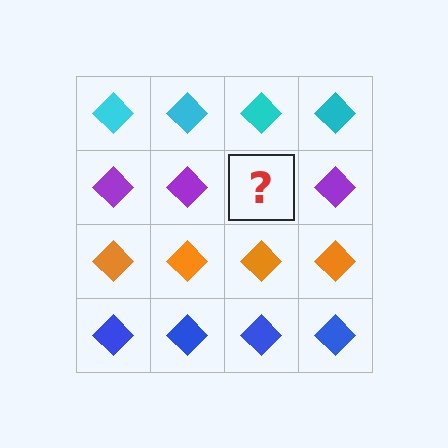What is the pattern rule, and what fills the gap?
The rule is that each row has a consistent color. The gap should be filled with a purple diamond.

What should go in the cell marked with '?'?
The missing cell should contain a purple diamond.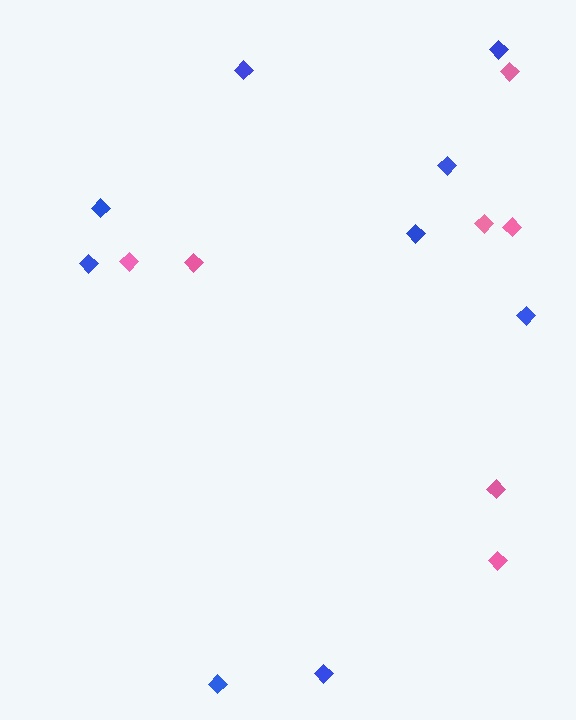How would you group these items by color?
There are 2 groups: one group of blue diamonds (9) and one group of pink diamonds (7).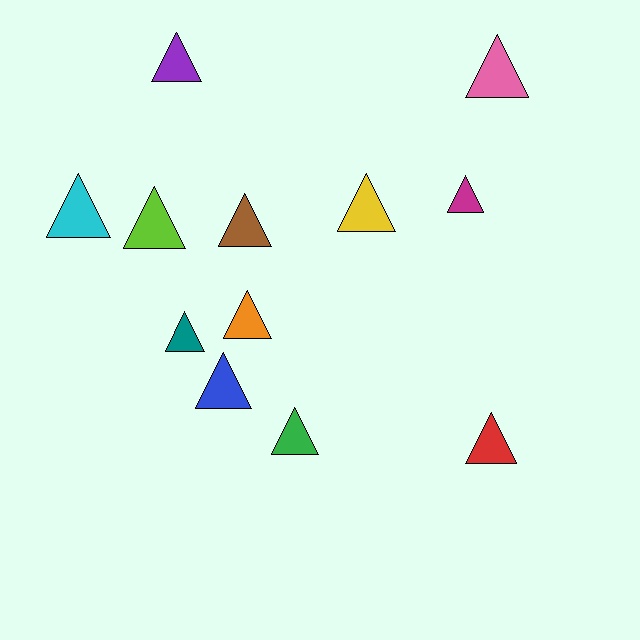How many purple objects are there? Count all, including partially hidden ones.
There is 1 purple object.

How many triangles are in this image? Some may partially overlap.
There are 12 triangles.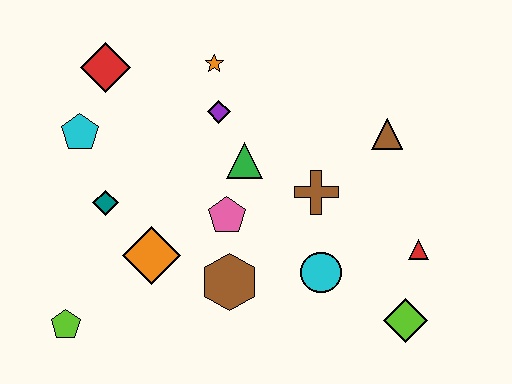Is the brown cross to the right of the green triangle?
Yes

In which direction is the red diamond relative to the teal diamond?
The red diamond is above the teal diamond.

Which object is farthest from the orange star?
The lime diamond is farthest from the orange star.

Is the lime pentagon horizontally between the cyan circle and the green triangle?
No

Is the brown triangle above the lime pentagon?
Yes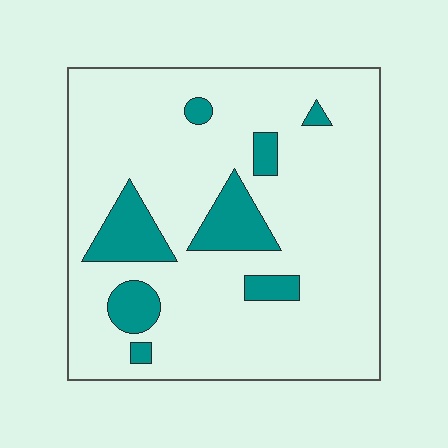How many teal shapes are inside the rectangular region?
8.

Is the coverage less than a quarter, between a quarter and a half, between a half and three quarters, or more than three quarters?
Less than a quarter.